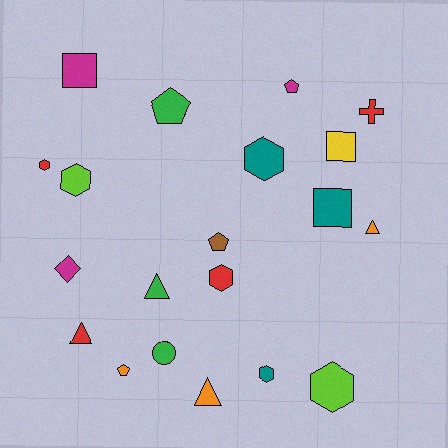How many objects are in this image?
There are 20 objects.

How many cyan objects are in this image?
There are no cyan objects.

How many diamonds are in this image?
There is 1 diamond.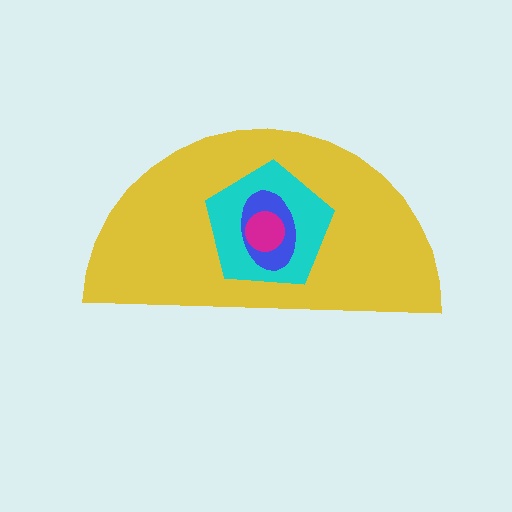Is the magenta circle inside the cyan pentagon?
Yes.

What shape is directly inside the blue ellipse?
The magenta circle.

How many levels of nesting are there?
4.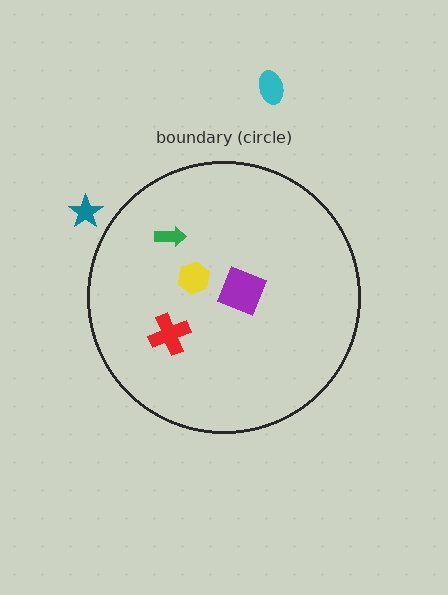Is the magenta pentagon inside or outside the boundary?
Inside.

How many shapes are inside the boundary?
5 inside, 2 outside.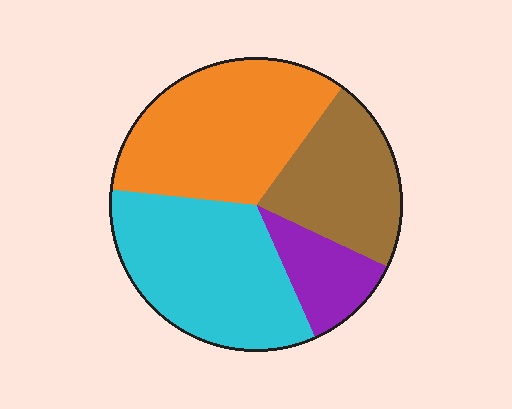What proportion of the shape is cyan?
Cyan takes up about one third (1/3) of the shape.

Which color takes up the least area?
Purple, at roughly 10%.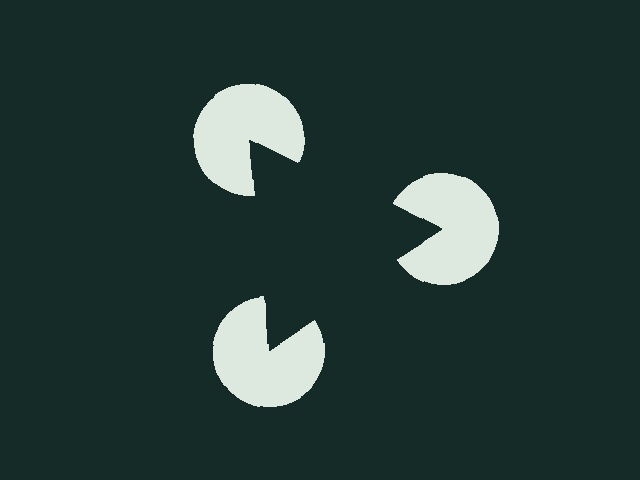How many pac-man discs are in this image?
There are 3 — one at each vertex of the illusory triangle.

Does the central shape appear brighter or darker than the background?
It typically appears slightly darker than the background, even though no actual brightness change is drawn.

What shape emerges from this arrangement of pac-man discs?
An illusory triangle — its edges are inferred from the aligned wedge cuts in the pac-man discs, not physically drawn.